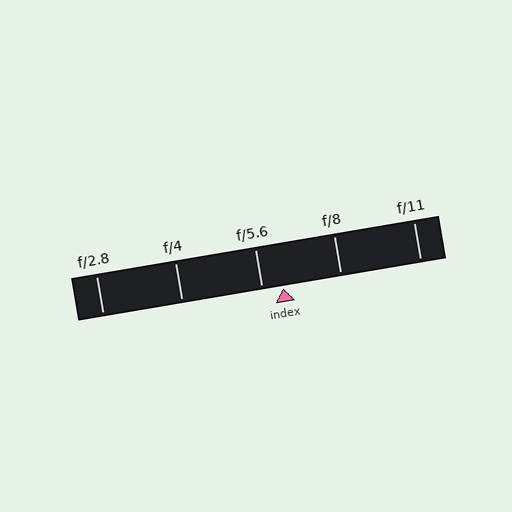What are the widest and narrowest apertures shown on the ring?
The widest aperture shown is f/2.8 and the narrowest is f/11.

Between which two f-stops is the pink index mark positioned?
The index mark is between f/5.6 and f/8.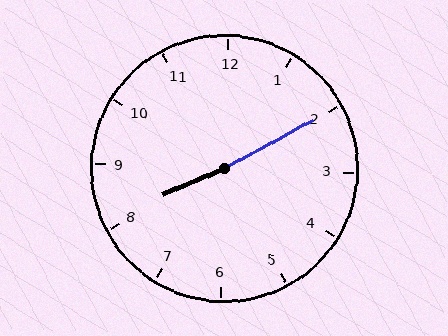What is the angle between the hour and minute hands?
Approximately 175 degrees.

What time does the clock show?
8:10.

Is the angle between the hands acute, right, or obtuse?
It is obtuse.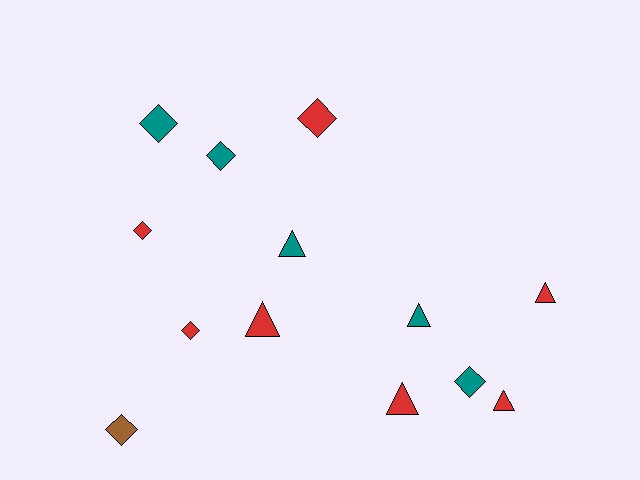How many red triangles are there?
There are 4 red triangles.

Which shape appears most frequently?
Diamond, with 7 objects.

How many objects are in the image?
There are 13 objects.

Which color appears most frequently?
Red, with 7 objects.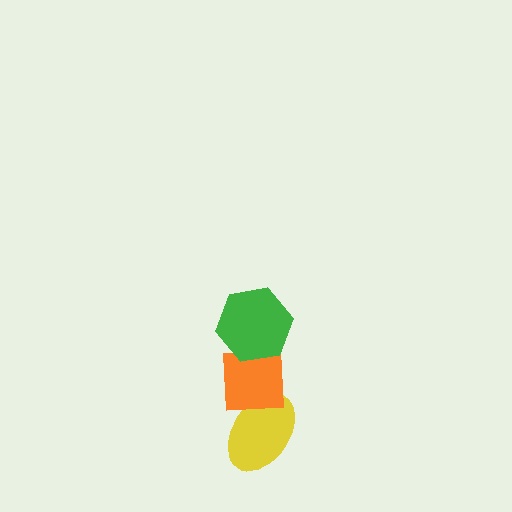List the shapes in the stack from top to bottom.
From top to bottom: the green hexagon, the orange square, the yellow ellipse.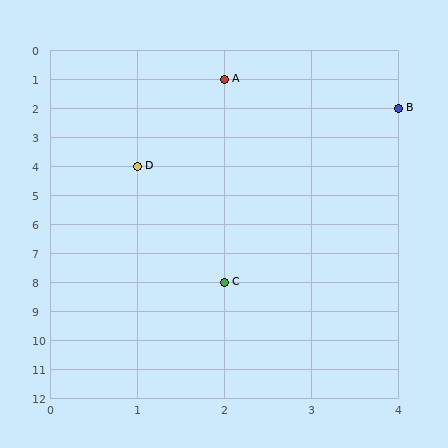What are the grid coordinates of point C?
Point C is at grid coordinates (2, 8).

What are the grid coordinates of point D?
Point D is at grid coordinates (1, 4).